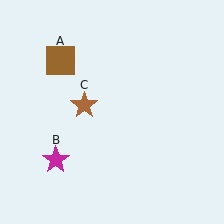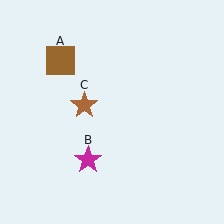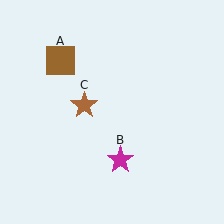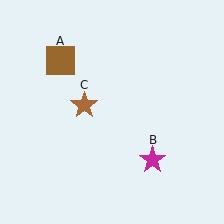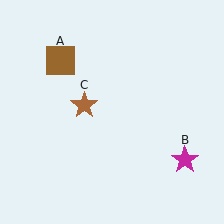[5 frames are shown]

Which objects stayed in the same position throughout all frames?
Brown square (object A) and brown star (object C) remained stationary.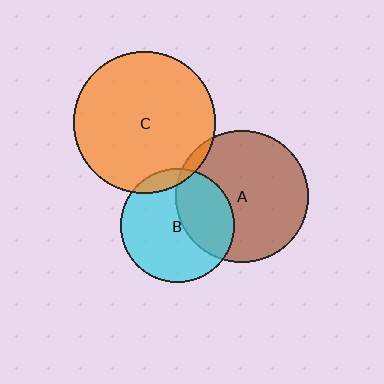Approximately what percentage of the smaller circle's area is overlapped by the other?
Approximately 10%.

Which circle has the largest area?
Circle C (orange).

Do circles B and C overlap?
Yes.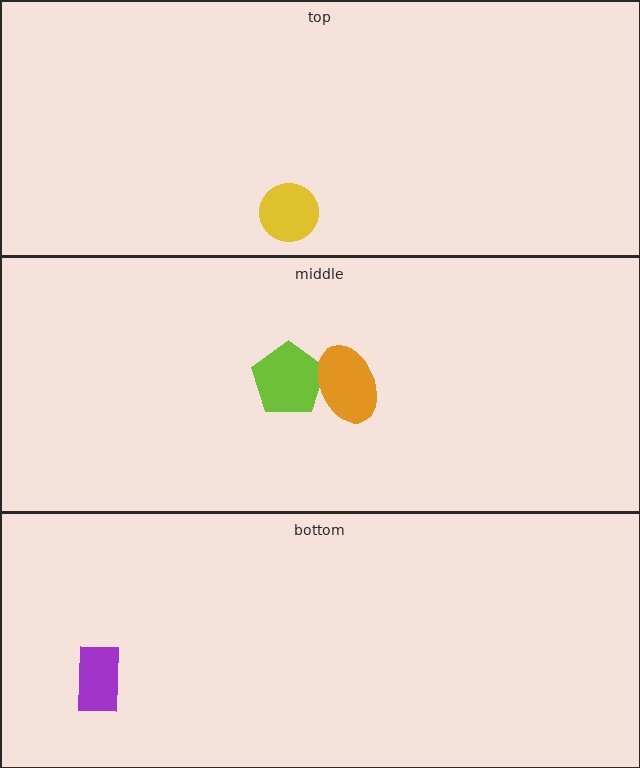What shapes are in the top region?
The yellow circle.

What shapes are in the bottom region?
The purple rectangle.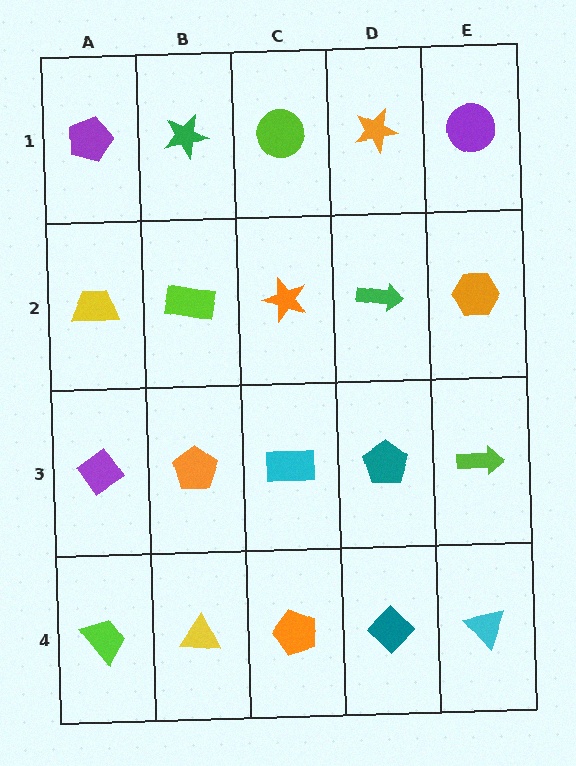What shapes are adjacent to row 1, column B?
A lime rectangle (row 2, column B), a purple pentagon (row 1, column A), a lime circle (row 1, column C).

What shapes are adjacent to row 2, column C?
A lime circle (row 1, column C), a cyan rectangle (row 3, column C), a lime rectangle (row 2, column B), a green arrow (row 2, column D).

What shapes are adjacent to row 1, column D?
A green arrow (row 2, column D), a lime circle (row 1, column C), a purple circle (row 1, column E).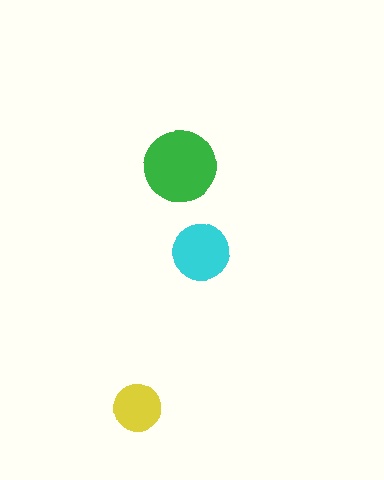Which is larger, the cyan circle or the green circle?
The green one.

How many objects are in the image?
There are 3 objects in the image.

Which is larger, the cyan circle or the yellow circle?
The cyan one.